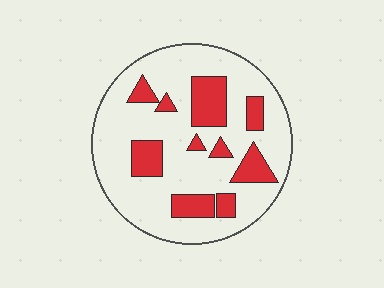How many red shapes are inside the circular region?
10.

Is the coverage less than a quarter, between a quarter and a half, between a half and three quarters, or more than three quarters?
Less than a quarter.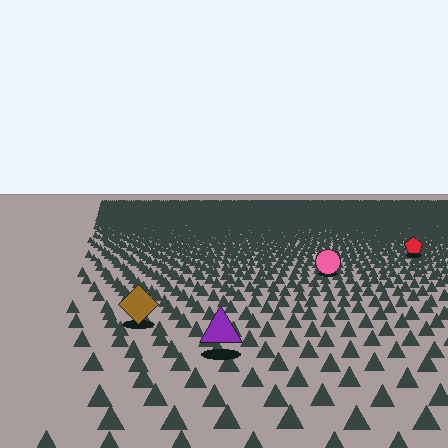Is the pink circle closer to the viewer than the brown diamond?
No. The brown diamond is closer — you can tell from the texture gradient: the ground texture is coarser near it.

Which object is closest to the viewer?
The purple triangle is closest. The texture marks near it are larger and more spread out.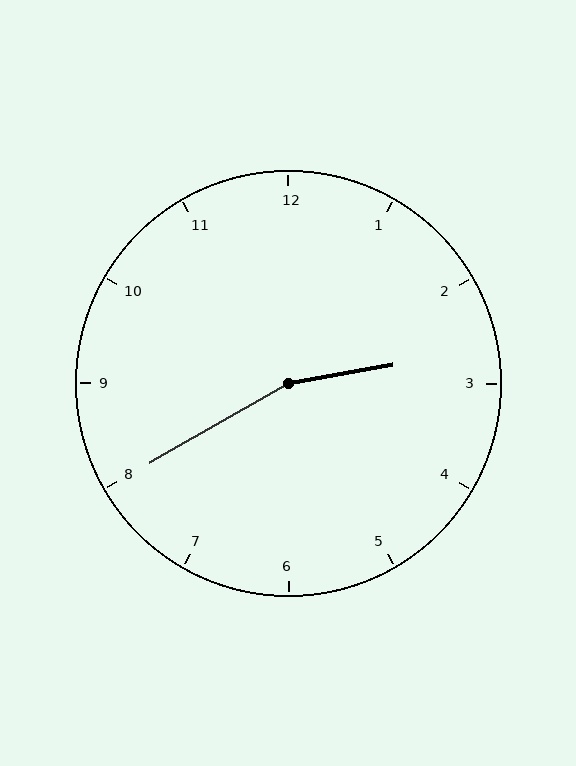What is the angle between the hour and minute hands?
Approximately 160 degrees.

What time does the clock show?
2:40.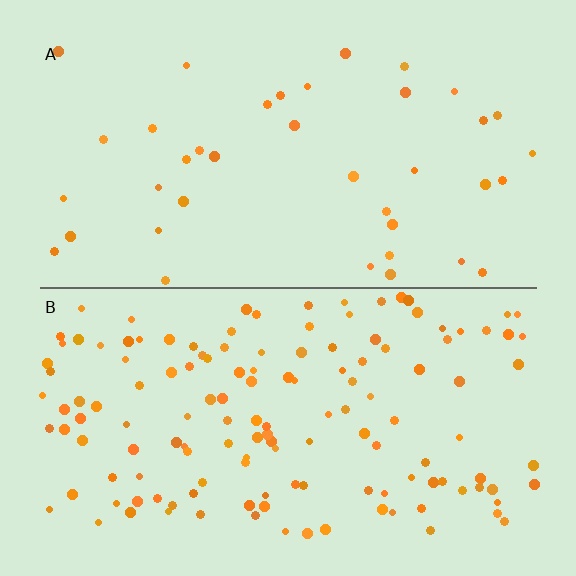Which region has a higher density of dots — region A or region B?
B (the bottom).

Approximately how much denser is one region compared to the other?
Approximately 3.6× — region B over region A.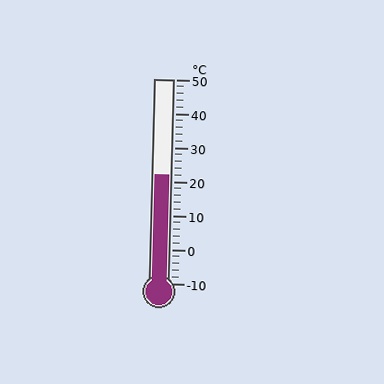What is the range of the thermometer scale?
The thermometer scale ranges from -10°C to 50°C.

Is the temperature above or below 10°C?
The temperature is above 10°C.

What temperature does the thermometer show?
The thermometer shows approximately 22°C.